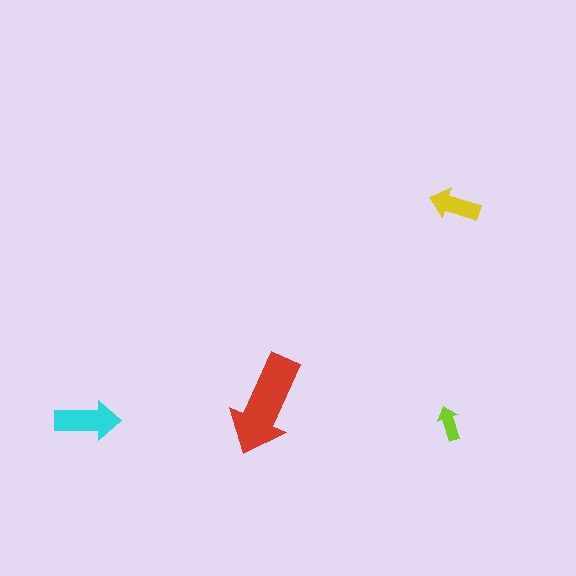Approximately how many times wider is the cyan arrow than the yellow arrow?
About 1.5 times wider.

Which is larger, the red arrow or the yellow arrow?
The red one.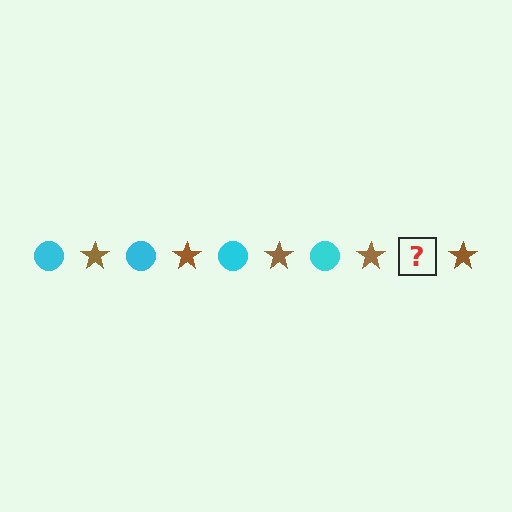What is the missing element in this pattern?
The missing element is a cyan circle.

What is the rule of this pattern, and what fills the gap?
The rule is that the pattern alternates between cyan circle and brown star. The gap should be filled with a cyan circle.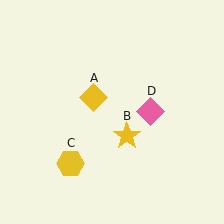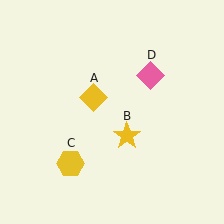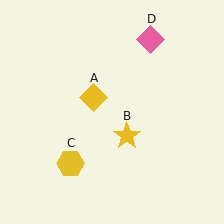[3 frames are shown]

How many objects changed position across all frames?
1 object changed position: pink diamond (object D).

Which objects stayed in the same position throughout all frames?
Yellow diamond (object A) and yellow star (object B) and yellow hexagon (object C) remained stationary.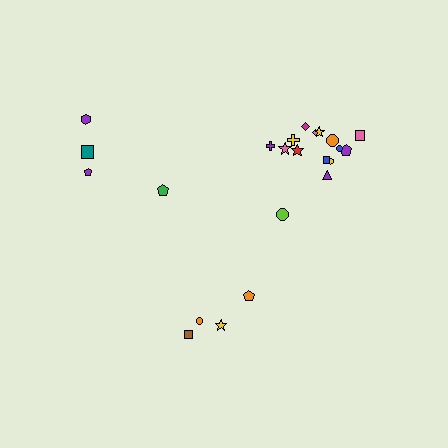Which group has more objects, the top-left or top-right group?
The top-right group.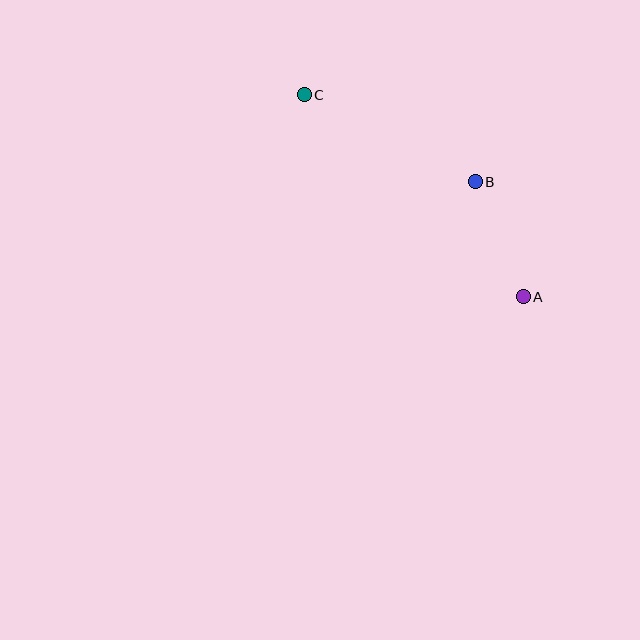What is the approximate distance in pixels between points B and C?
The distance between B and C is approximately 192 pixels.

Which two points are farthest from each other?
Points A and C are farthest from each other.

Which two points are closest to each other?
Points A and B are closest to each other.